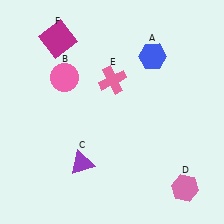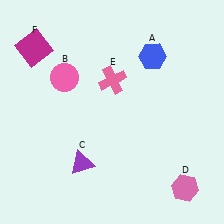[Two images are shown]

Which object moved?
The magenta square (F) moved left.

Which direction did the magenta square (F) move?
The magenta square (F) moved left.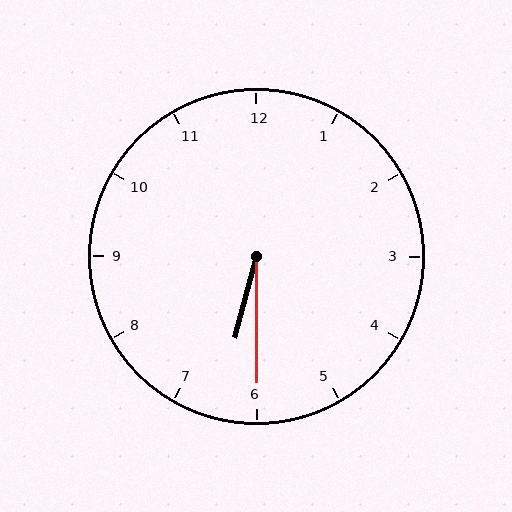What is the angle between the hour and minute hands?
Approximately 15 degrees.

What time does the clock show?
6:30.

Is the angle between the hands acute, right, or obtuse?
It is acute.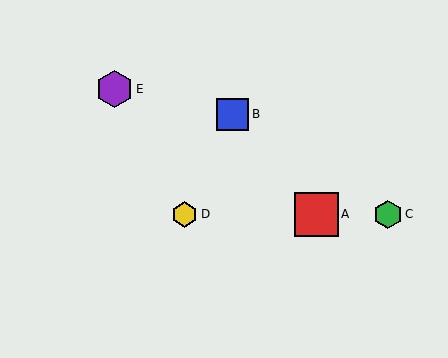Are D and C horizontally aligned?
Yes, both are at y≈214.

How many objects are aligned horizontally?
3 objects (A, C, D) are aligned horizontally.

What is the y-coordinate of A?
Object A is at y≈214.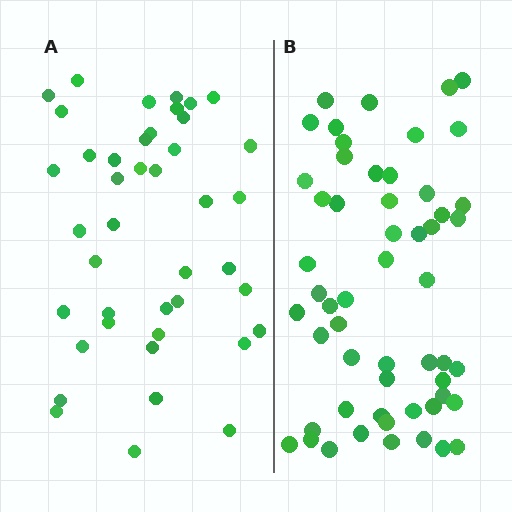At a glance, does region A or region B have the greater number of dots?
Region B (the right region) has more dots.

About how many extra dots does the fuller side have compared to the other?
Region B has approximately 15 more dots than region A.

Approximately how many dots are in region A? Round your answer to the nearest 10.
About 40 dots. (The exact count is 42, which rounds to 40.)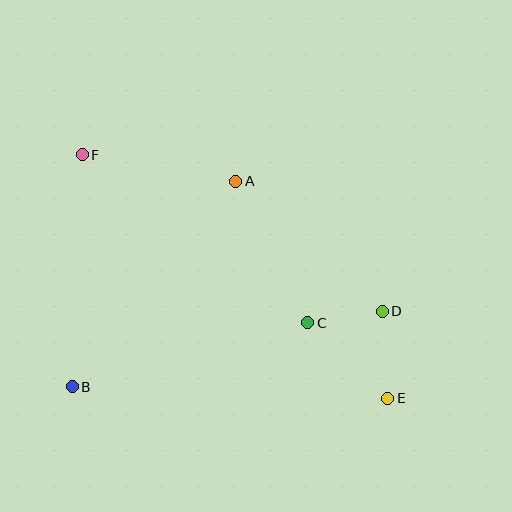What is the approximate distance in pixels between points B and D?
The distance between B and D is approximately 319 pixels.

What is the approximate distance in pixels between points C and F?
The distance between C and F is approximately 281 pixels.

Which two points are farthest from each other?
Points E and F are farthest from each other.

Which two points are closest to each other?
Points C and D are closest to each other.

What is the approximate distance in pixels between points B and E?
The distance between B and E is approximately 316 pixels.